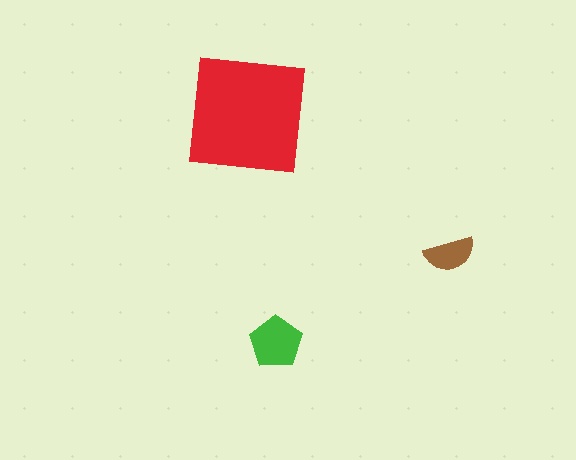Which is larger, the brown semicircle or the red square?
The red square.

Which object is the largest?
The red square.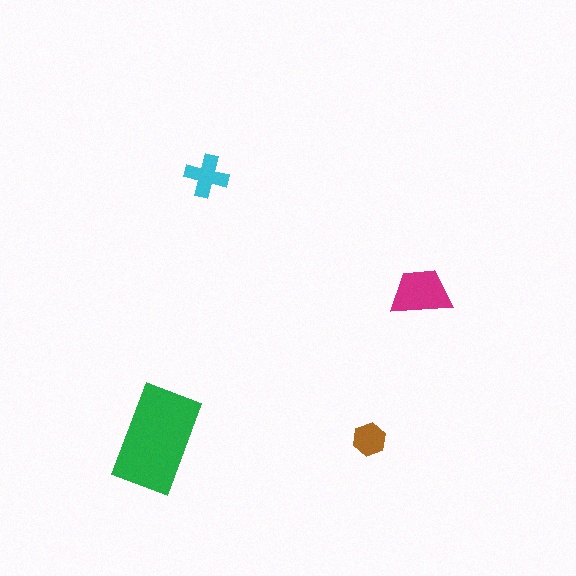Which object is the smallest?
The brown hexagon.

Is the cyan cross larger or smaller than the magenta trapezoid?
Smaller.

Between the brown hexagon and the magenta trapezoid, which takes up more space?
The magenta trapezoid.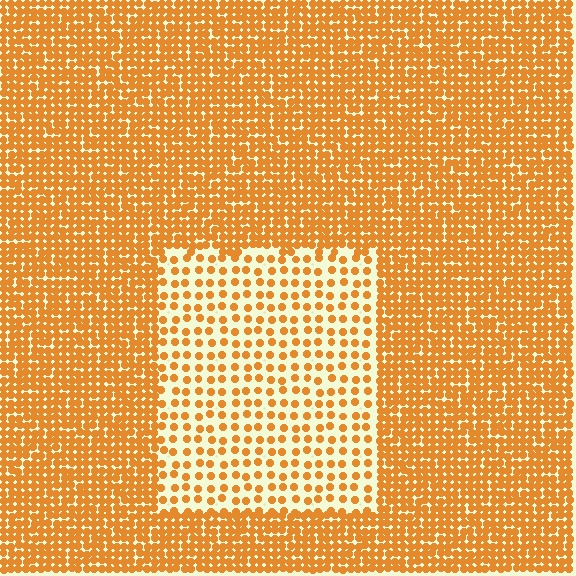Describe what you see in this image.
The image contains small orange elements arranged at two different densities. A rectangle-shaped region is visible where the elements are less densely packed than the surrounding area.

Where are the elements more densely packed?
The elements are more densely packed outside the rectangle boundary.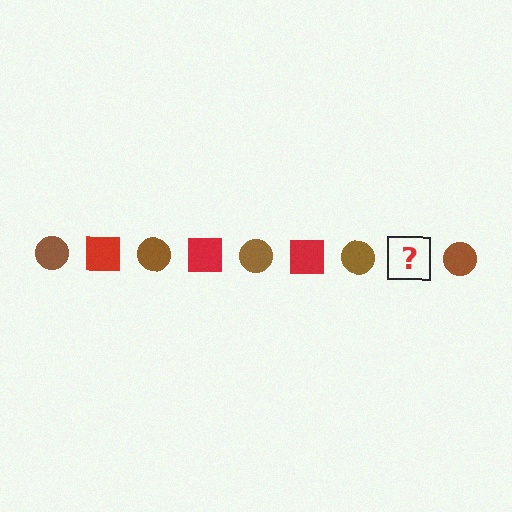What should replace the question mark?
The question mark should be replaced with a red square.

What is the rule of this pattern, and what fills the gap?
The rule is that the pattern alternates between brown circle and red square. The gap should be filled with a red square.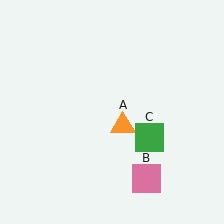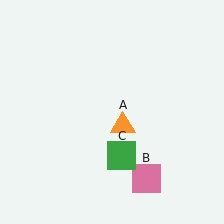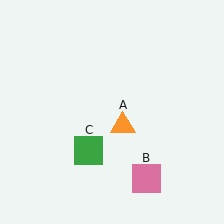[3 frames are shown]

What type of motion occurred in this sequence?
The green square (object C) rotated clockwise around the center of the scene.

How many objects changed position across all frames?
1 object changed position: green square (object C).